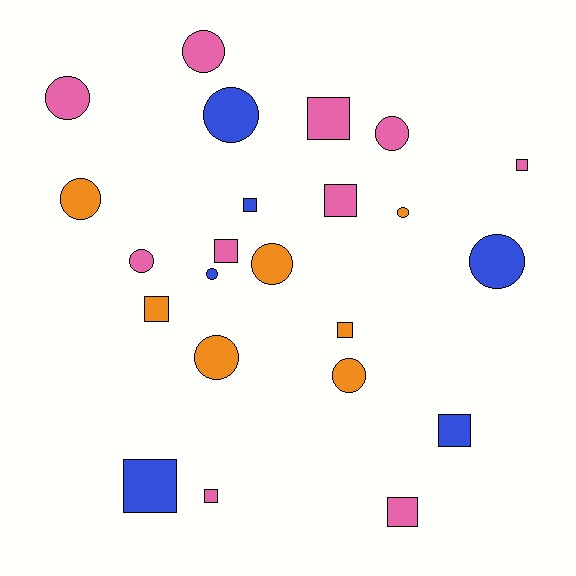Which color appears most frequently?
Pink, with 10 objects.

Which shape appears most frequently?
Circle, with 12 objects.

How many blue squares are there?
There are 3 blue squares.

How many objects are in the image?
There are 23 objects.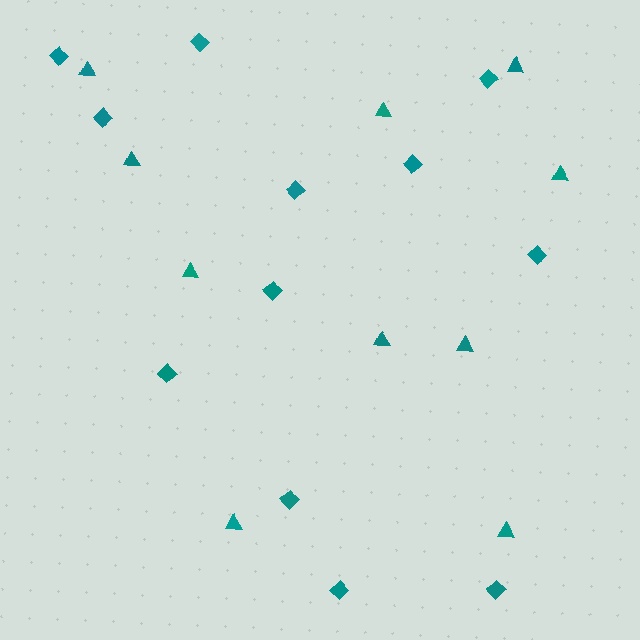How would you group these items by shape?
There are 2 groups: one group of triangles (10) and one group of diamonds (12).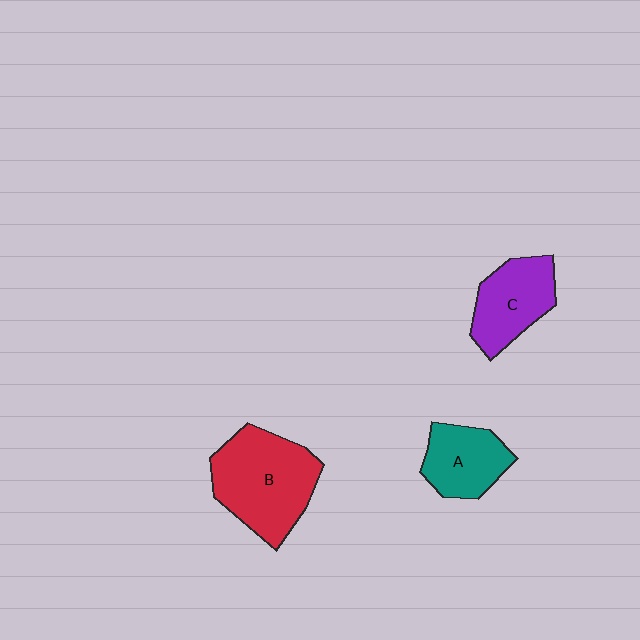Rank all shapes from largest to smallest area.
From largest to smallest: B (red), C (purple), A (teal).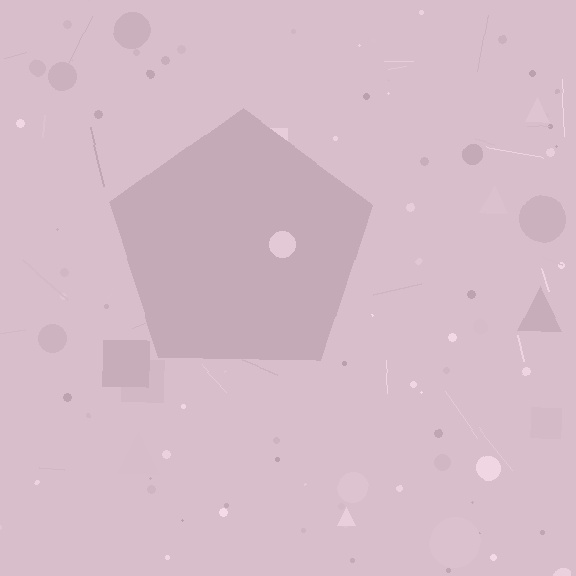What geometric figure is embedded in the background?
A pentagon is embedded in the background.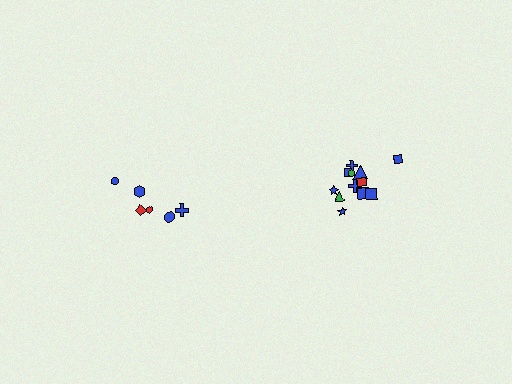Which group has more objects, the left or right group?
The right group.